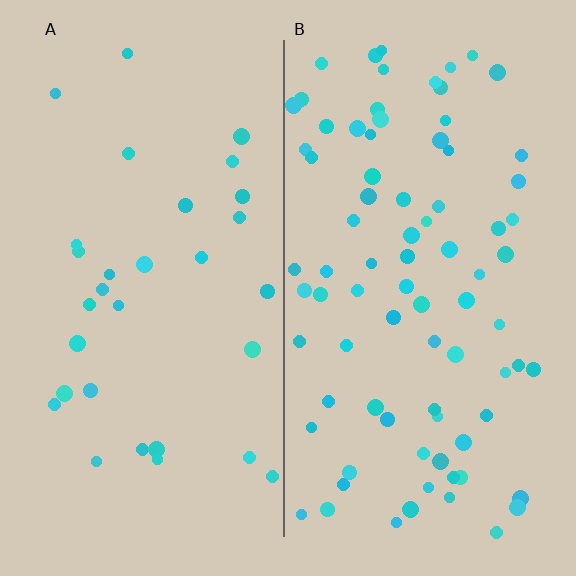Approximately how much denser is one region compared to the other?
Approximately 2.7× — region B over region A.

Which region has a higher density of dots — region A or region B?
B (the right).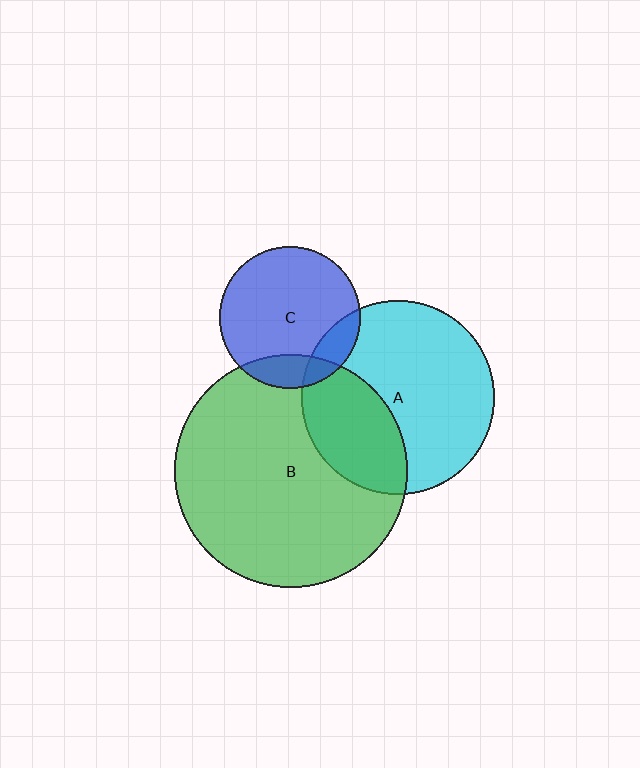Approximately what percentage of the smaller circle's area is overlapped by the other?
Approximately 15%.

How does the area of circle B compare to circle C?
Approximately 2.7 times.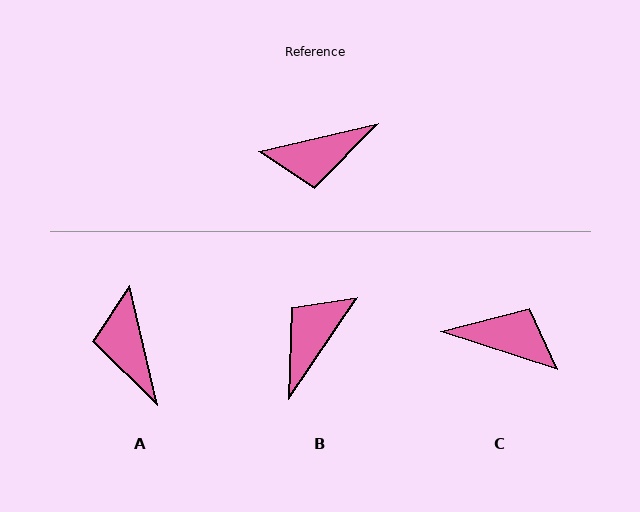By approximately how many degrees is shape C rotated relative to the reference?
Approximately 149 degrees counter-clockwise.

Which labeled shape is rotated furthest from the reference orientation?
C, about 149 degrees away.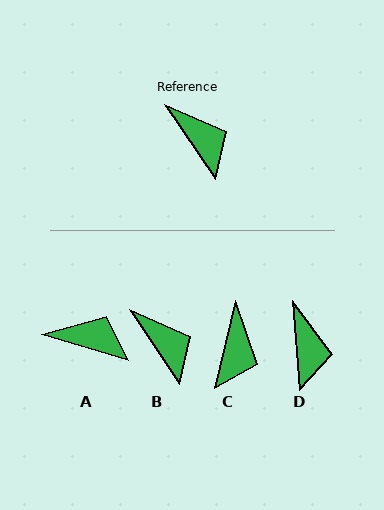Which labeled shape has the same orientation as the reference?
B.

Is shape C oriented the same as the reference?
No, it is off by about 47 degrees.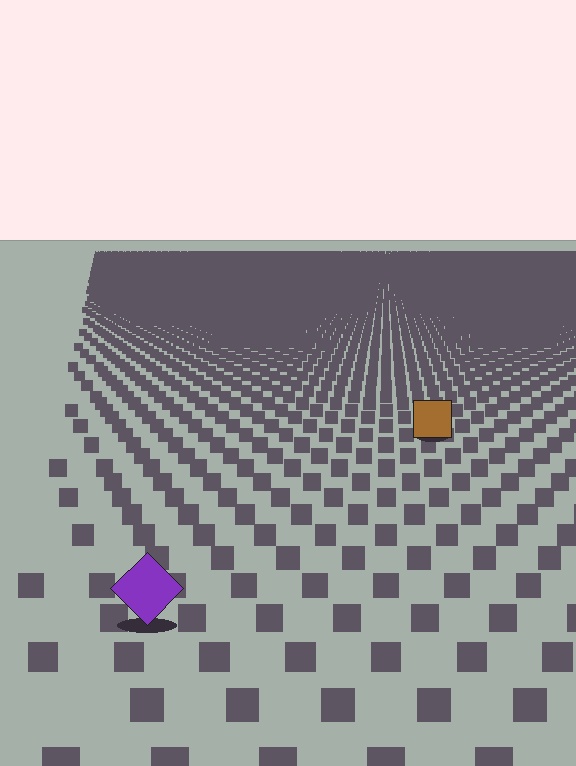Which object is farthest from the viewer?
The brown square is farthest from the viewer. It appears smaller and the ground texture around it is denser.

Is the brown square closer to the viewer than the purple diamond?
No. The purple diamond is closer — you can tell from the texture gradient: the ground texture is coarser near it.